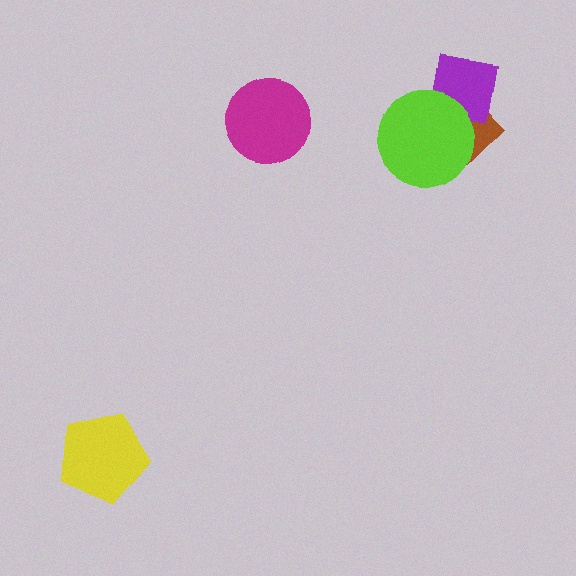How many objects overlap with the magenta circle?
0 objects overlap with the magenta circle.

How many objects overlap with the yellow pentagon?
0 objects overlap with the yellow pentagon.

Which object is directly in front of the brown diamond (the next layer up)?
The purple square is directly in front of the brown diamond.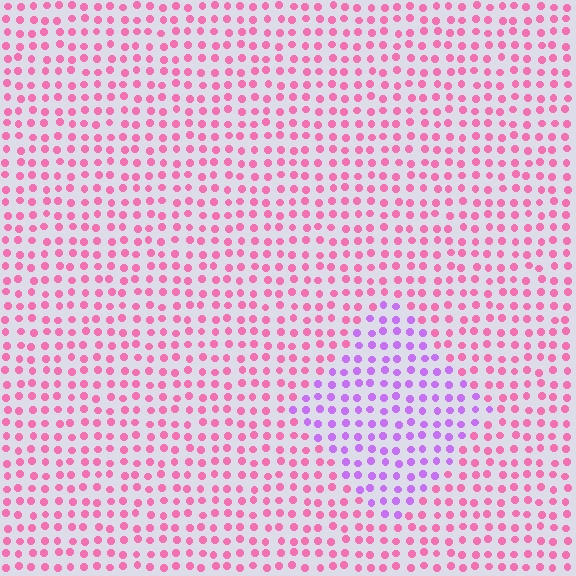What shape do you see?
I see a diamond.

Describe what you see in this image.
The image is filled with small pink elements in a uniform arrangement. A diamond-shaped region is visible where the elements are tinted to a slightly different hue, forming a subtle color boundary.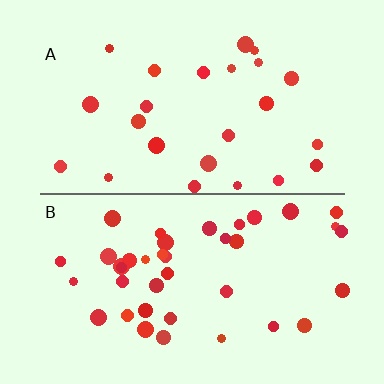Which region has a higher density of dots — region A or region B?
B (the bottom).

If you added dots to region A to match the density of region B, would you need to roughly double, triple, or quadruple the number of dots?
Approximately double.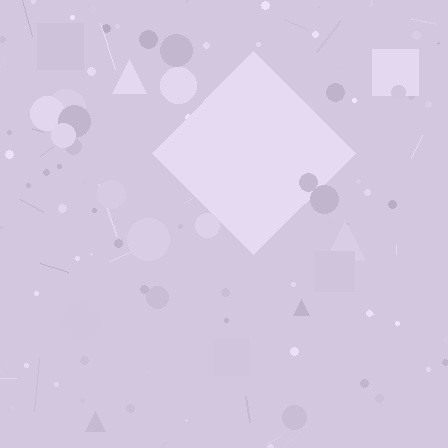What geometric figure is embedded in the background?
A diamond is embedded in the background.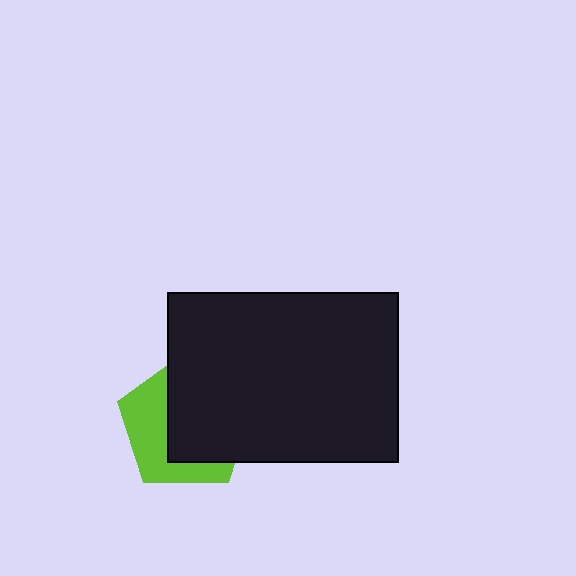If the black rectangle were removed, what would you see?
You would see the complete lime pentagon.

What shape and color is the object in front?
The object in front is a black rectangle.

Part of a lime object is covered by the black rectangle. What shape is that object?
It is a pentagon.